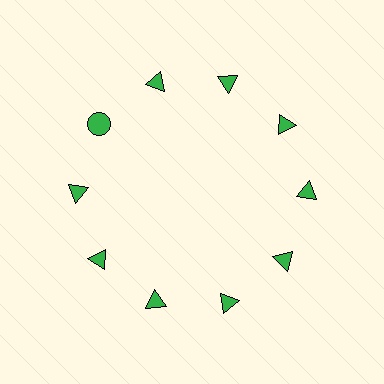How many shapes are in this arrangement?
There are 10 shapes arranged in a ring pattern.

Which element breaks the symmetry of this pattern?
The green circle at roughly the 10 o'clock position breaks the symmetry. All other shapes are green triangles.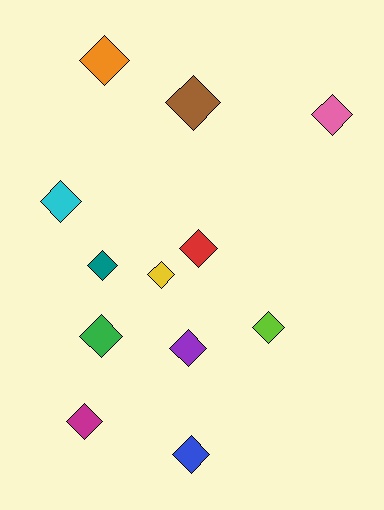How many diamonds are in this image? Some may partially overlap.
There are 12 diamonds.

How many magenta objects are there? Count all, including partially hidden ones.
There is 1 magenta object.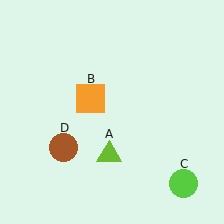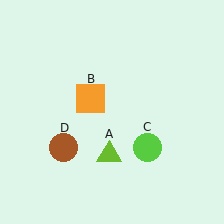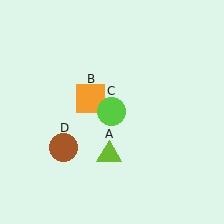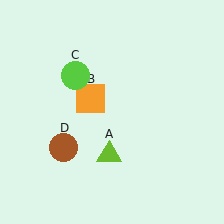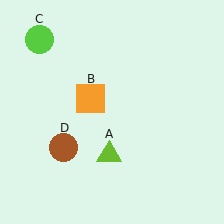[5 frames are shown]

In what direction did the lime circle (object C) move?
The lime circle (object C) moved up and to the left.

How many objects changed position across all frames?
1 object changed position: lime circle (object C).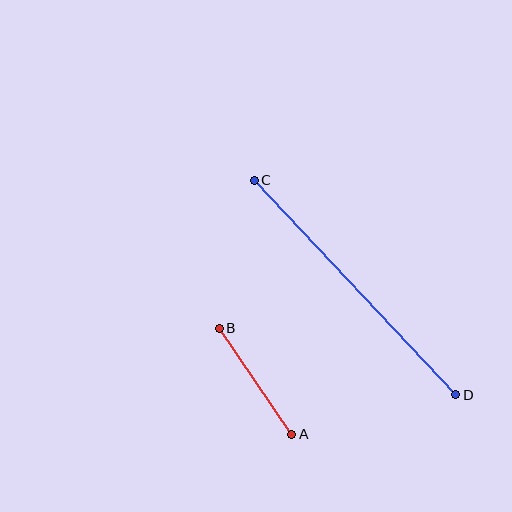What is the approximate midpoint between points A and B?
The midpoint is at approximately (255, 381) pixels.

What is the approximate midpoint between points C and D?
The midpoint is at approximately (355, 288) pixels.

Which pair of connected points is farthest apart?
Points C and D are farthest apart.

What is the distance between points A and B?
The distance is approximately 128 pixels.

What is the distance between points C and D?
The distance is approximately 294 pixels.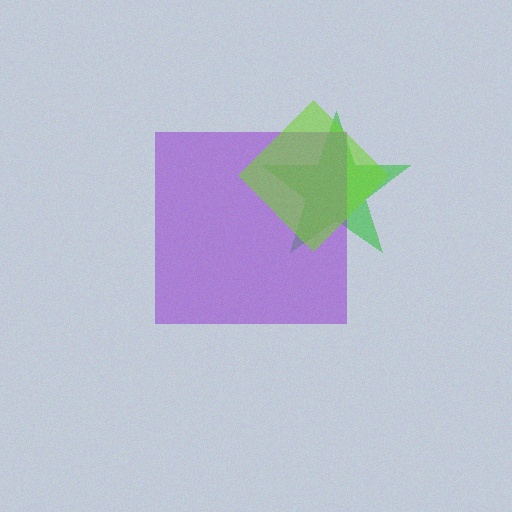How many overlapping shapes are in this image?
There are 3 overlapping shapes in the image.